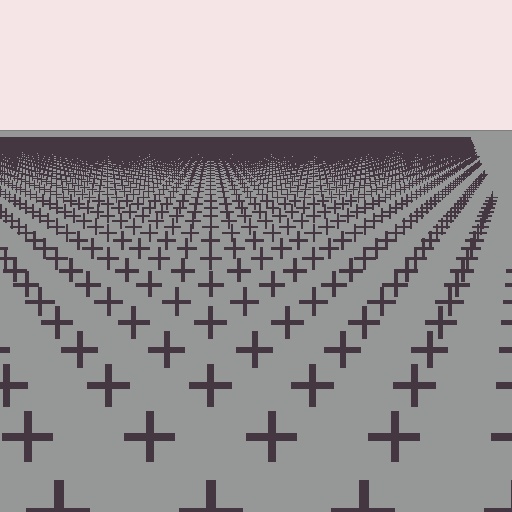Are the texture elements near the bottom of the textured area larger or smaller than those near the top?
Larger. Near the bottom, elements are closer to the viewer and appear at a bigger on-screen size.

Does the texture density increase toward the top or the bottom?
Density increases toward the top.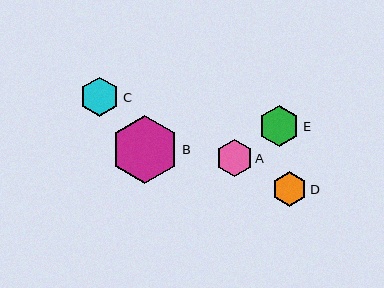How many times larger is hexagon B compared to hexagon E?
Hexagon B is approximately 1.7 times the size of hexagon E.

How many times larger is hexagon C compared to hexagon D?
Hexagon C is approximately 1.1 times the size of hexagon D.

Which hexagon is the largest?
Hexagon B is the largest with a size of approximately 68 pixels.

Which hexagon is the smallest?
Hexagon D is the smallest with a size of approximately 35 pixels.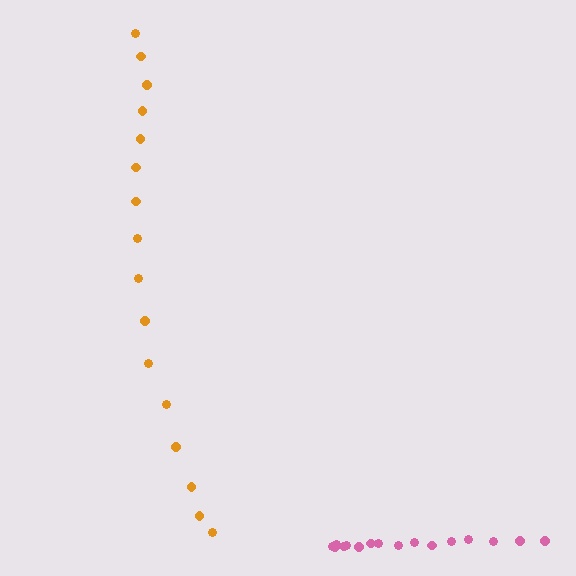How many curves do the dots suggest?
There are 2 distinct paths.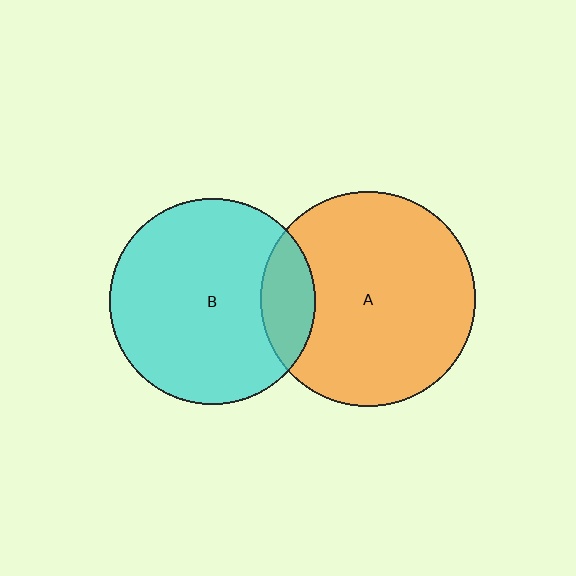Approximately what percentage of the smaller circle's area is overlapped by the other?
Approximately 15%.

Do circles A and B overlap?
Yes.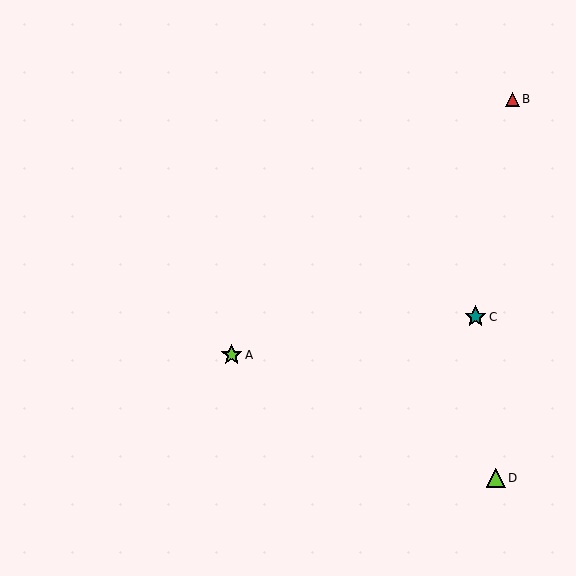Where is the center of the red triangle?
The center of the red triangle is at (512, 99).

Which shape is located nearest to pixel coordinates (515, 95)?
The red triangle (labeled B) at (512, 99) is nearest to that location.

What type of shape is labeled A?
Shape A is a lime star.